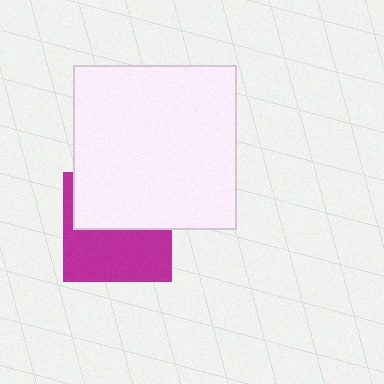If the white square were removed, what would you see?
You would see the complete magenta square.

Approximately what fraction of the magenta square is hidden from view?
Roughly 48% of the magenta square is hidden behind the white square.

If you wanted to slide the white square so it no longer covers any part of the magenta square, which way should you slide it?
Slide it up — that is the most direct way to separate the two shapes.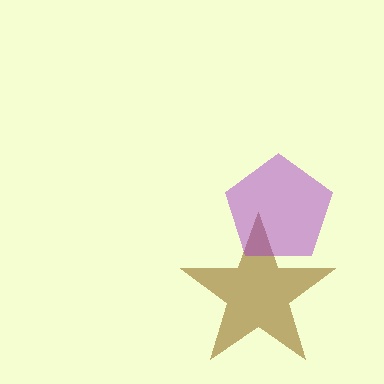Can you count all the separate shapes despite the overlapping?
Yes, there are 2 separate shapes.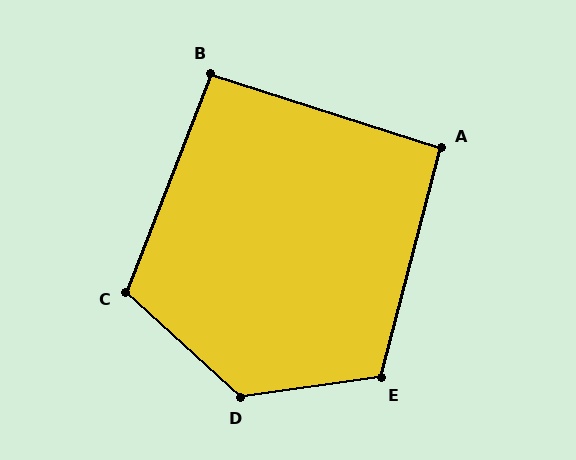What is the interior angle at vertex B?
Approximately 94 degrees (approximately right).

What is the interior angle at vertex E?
Approximately 113 degrees (obtuse).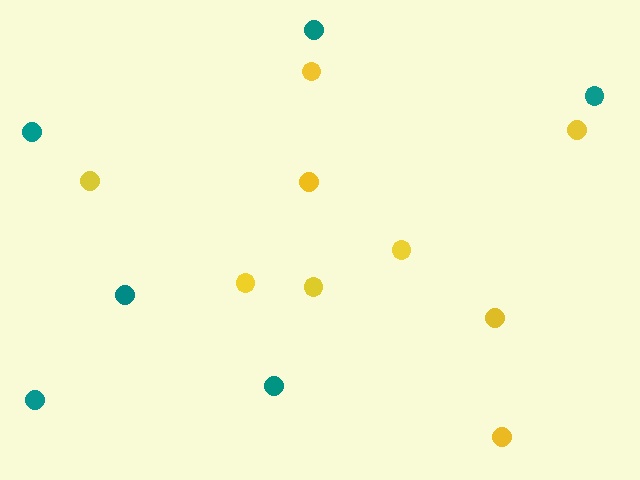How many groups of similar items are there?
There are 2 groups: one group of teal circles (6) and one group of yellow circles (9).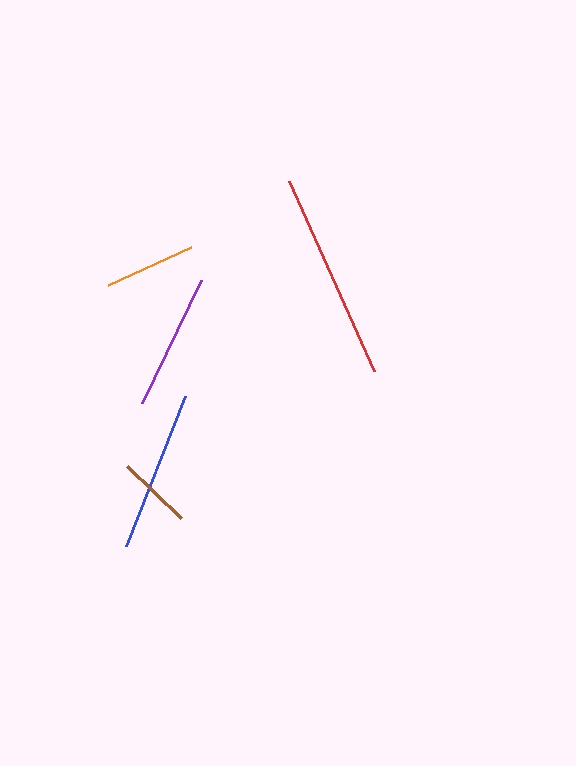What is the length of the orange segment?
The orange segment is approximately 91 pixels long.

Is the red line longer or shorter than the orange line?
The red line is longer than the orange line.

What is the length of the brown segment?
The brown segment is approximately 74 pixels long.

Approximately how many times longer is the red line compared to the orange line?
The red line is approximately 2.3 times the length of the orange line.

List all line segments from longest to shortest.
From longest to shortest: red, blue, purple, orange, brown.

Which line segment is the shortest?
The brown line is the shortest at approximately 74 pixels.